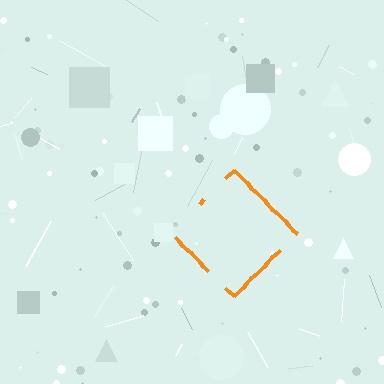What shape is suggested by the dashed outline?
The dashed outline suggests a diamond.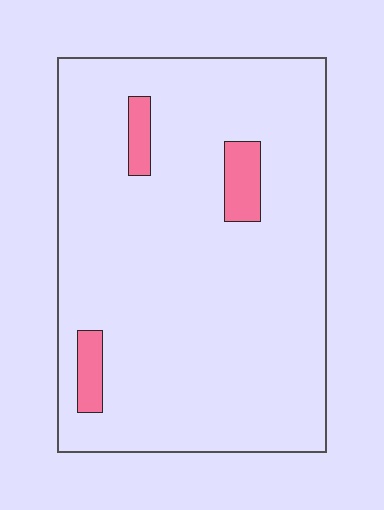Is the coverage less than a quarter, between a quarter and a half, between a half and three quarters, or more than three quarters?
Less than a quarter.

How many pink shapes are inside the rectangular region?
3.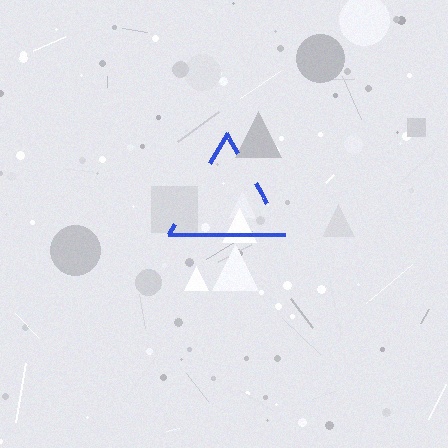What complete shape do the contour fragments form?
The contour fragments form a triangle.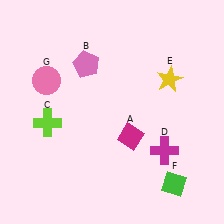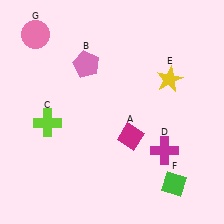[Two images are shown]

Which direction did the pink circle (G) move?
The pink circle (G) moved up.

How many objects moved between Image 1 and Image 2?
1 object moved between the two images.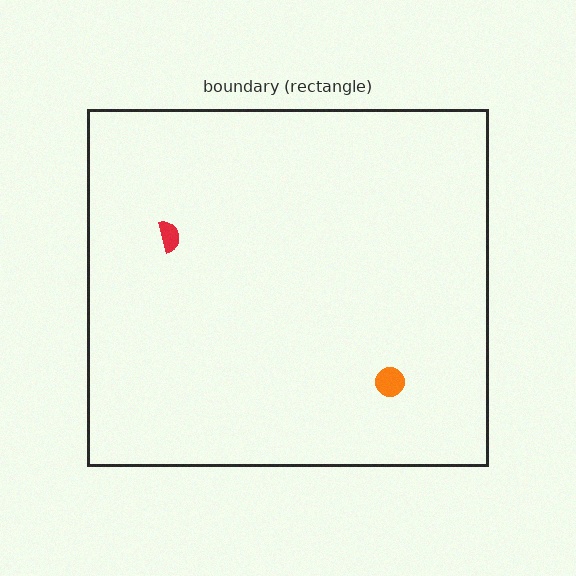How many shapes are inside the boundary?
2 inside, 0 outside.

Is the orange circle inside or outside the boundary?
Inside.